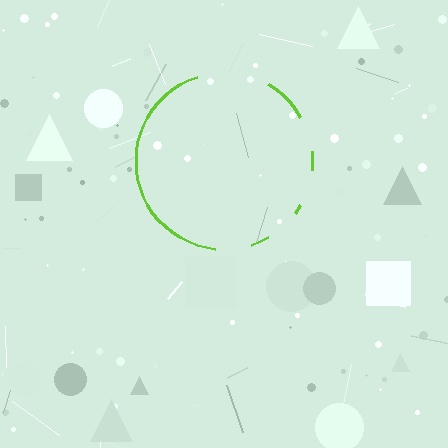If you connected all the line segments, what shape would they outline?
They would outline a circle.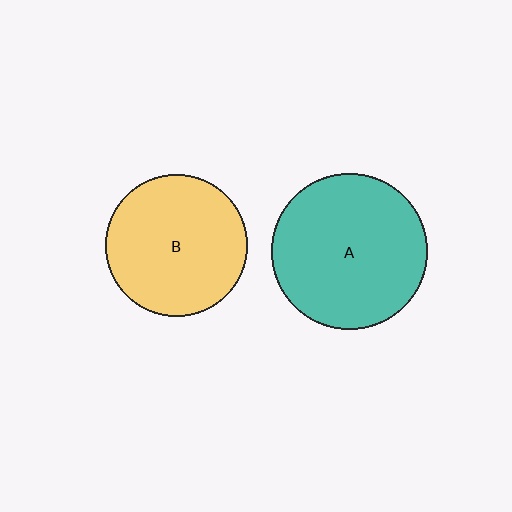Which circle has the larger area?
Circle A (teal).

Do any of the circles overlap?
No, none of the circles overlap.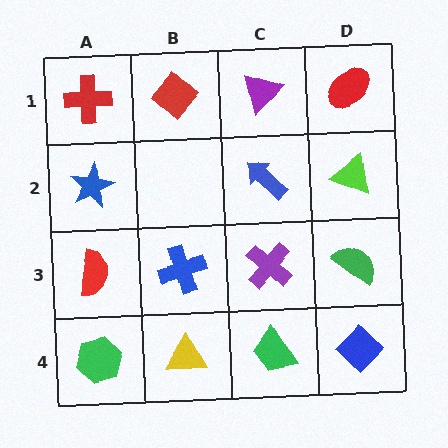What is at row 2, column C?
A blue arrow.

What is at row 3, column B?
A blue cross.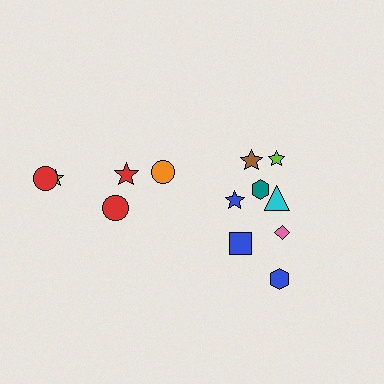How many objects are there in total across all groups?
There are 13 objects.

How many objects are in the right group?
There are 8 objects.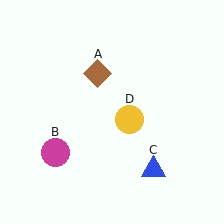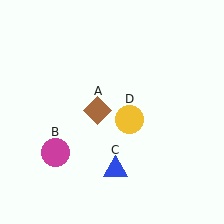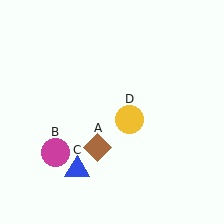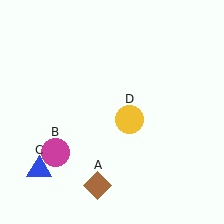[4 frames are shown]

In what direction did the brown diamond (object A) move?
The brown diamond (object A) moved down.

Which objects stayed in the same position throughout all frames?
Magenta circle (object B) and yellow circle (object D) remained stationary.